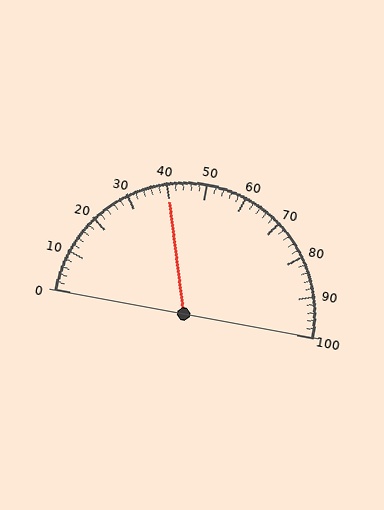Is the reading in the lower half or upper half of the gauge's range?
The reading is in the lower half of the range (0 to 100).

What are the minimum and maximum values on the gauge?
The gauge ranges from 0 to 100.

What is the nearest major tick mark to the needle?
The nearest major tick mark is 40.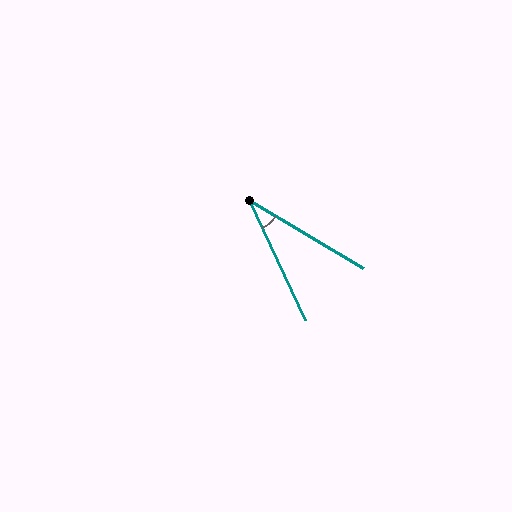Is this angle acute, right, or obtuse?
It is acute.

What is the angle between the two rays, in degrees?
Approximately 34 degrees.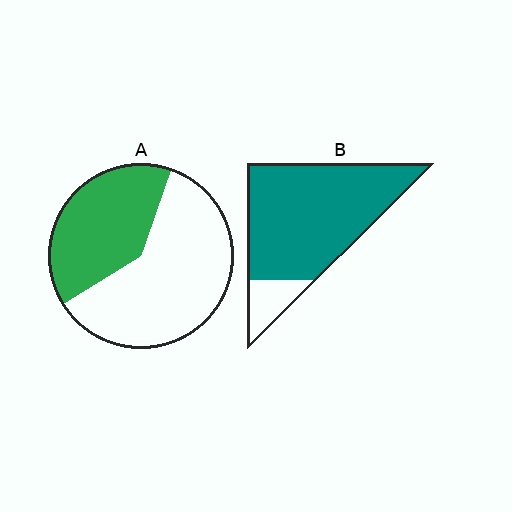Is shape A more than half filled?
No.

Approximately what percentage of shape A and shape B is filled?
A is approximately 40% and B is approximately 85%.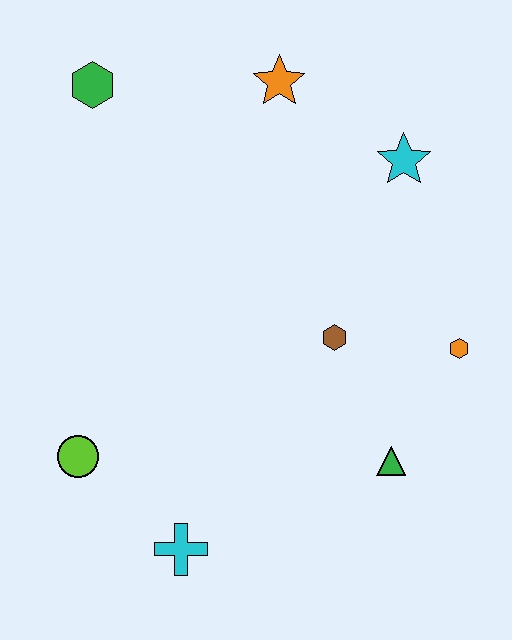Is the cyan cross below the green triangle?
Yes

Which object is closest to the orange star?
The cyan star is closest to the orange star.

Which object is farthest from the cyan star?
The cyan cross is farthest from the cyan star.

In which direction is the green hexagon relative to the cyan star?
The green hexagon is to the left of the cyan star.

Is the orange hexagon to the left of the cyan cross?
No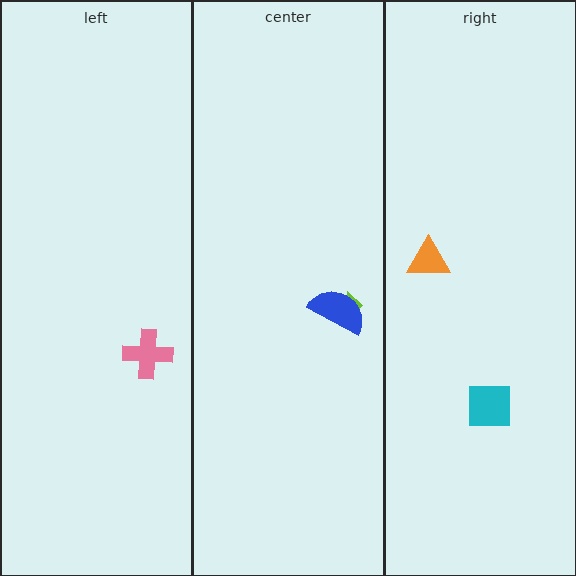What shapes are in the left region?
The pink cross.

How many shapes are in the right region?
2.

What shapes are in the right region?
The orange triangle, the cyan square.